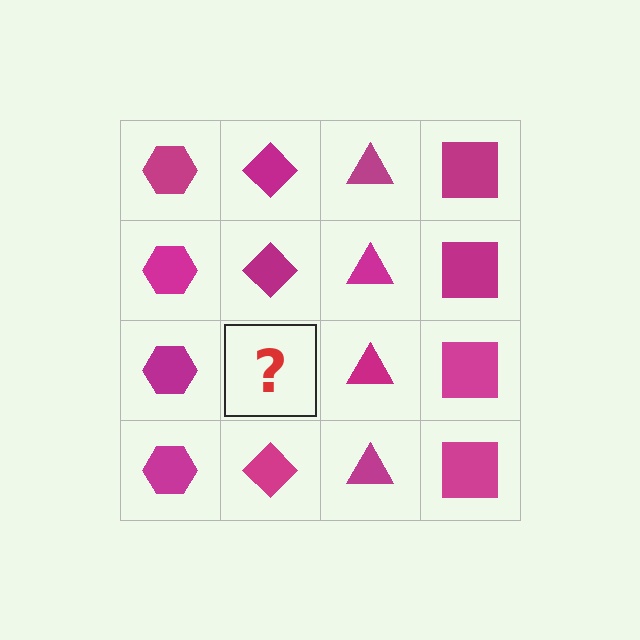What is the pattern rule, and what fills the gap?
The rule is that each column has a consistent shape. The gap should be filled with a magenta diamond.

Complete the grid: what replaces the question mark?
The question mark should be replaced with a magenta diamond.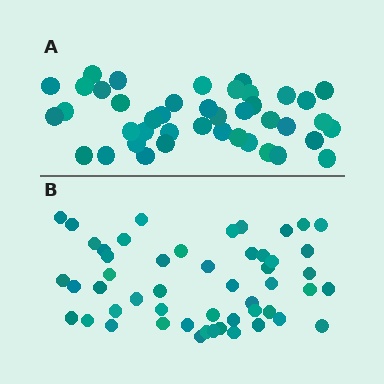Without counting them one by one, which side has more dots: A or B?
Region B (the bottom region) has more dots.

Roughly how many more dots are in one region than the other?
Region B has roughly 8 or so more dots than region A.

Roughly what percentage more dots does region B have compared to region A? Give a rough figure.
About 20% more.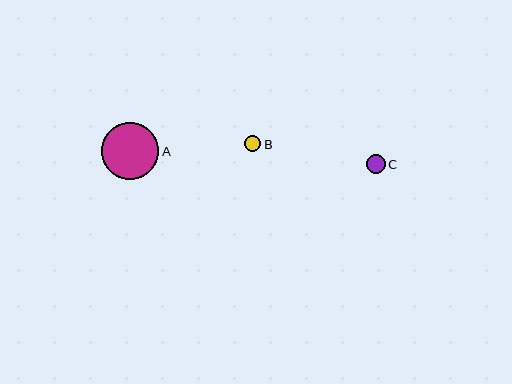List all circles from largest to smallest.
From largest to smallest: A, C, B.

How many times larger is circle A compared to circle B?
Circle A is approximately 3.5 times the size of circle B.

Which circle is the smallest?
Circle B is the smallest with a size of approximately 16 pixels.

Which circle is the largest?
Circle A is the largest with a size of approximately 57 pixels.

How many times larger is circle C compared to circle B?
Circle C is approximately 1.2 times the size of circle B.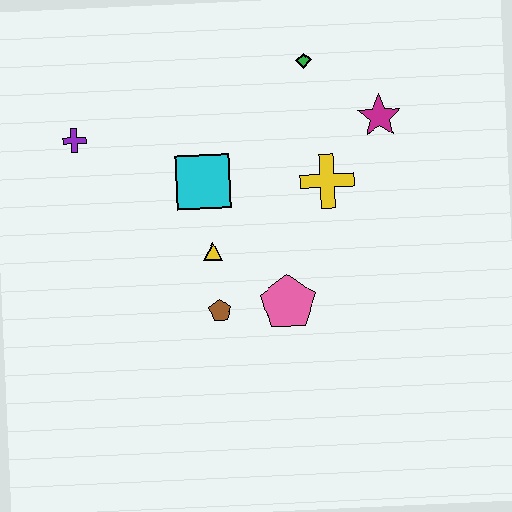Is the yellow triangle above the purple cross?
No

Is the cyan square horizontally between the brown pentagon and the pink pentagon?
No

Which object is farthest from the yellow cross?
The purple cross is farthest from the yellow cross.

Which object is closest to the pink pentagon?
The brown pentagon is closest to the pink pentagon.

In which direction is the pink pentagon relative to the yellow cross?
The pink pentagon is below the yellow cross.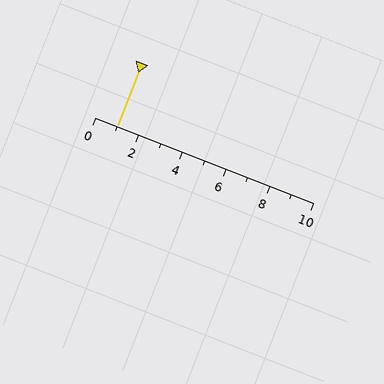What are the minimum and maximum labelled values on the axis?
The axis runs from 0 to 10.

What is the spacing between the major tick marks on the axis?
The major ticks are spaced 2 apart.